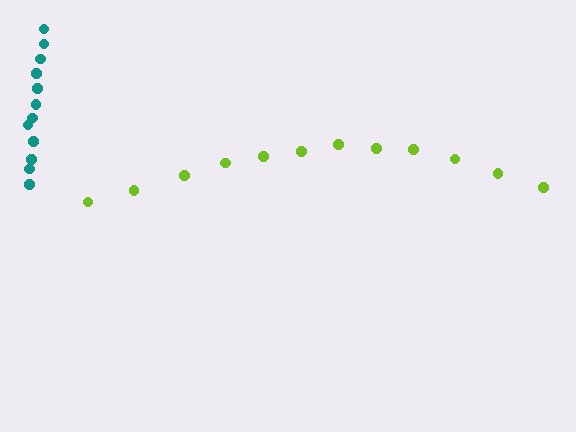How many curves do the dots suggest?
There are 2 distinct paths.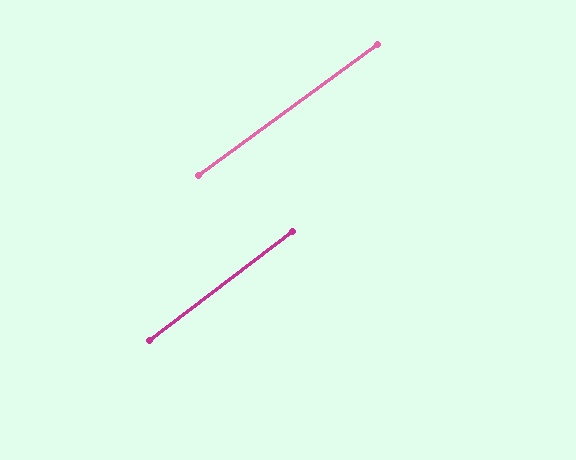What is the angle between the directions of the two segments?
Approximately 1 degree.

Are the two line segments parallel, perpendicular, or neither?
Parallel — their directions differ by only 1.0°.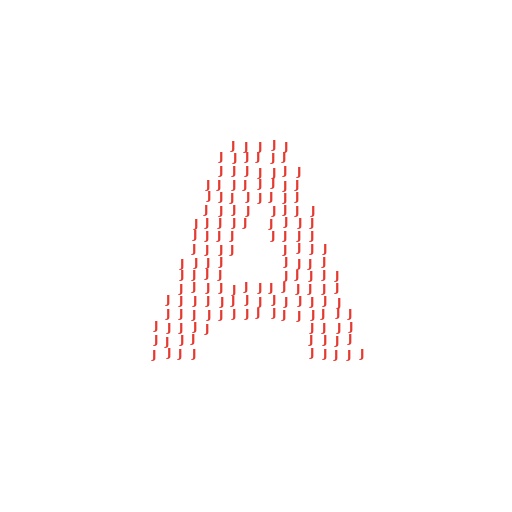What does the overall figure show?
The overall figure shows the letter A.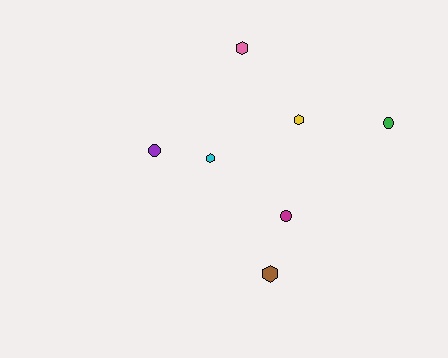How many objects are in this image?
There are 7 objects.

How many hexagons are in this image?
There are 4 hexagons.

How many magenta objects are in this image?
There is 1 magenta object.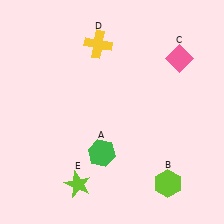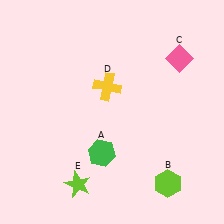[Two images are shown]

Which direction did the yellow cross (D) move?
The yellow cross (D) moved down.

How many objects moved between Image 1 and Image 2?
1 object moved between the two images.